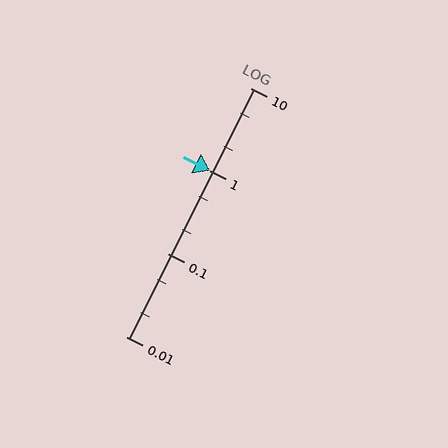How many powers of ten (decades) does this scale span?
The scale spans 3 decades, from 0.01 to 10.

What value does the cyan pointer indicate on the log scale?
The pointer indicates approximately 1.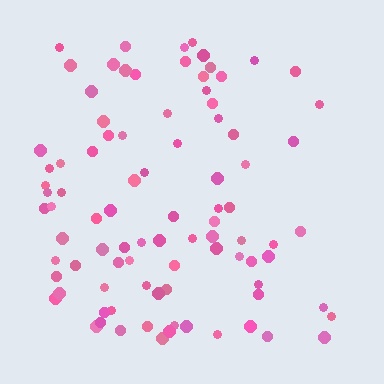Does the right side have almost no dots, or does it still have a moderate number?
Still a moderate number, just noticeably fewer than the left.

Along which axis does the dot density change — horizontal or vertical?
Horizontal.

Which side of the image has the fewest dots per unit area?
The right.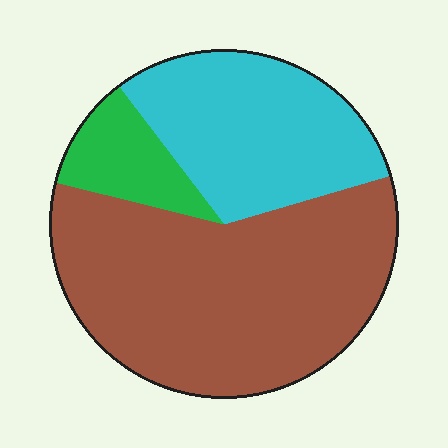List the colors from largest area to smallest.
From largest to smallest: brown, cyan, green.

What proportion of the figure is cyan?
Cyan takes up about one third (1/3) of the figure.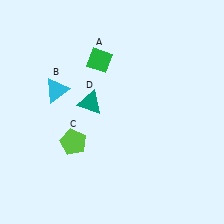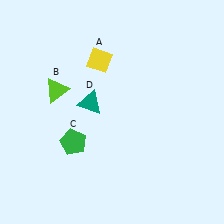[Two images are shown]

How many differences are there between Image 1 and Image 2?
There are 3 differences between the two images.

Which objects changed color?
A changed from green to yellow. B changed from cyan to lime. C changed from lime to green.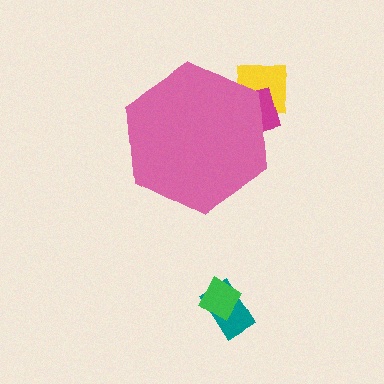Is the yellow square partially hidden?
Yes, the yellow square is partially hidden behind the pink hexagon.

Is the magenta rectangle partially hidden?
Yes, the magenta rectangle is partially hidden behind the pink hexagon.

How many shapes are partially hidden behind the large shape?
2 shapes are partially hidden.